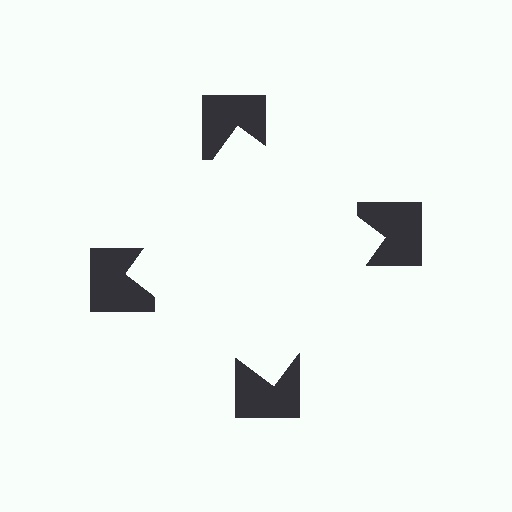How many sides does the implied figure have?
4 sides.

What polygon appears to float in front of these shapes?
An illusory square — its edges are inferred from the aligned wedge cuts in the notched squares, not physically drawn.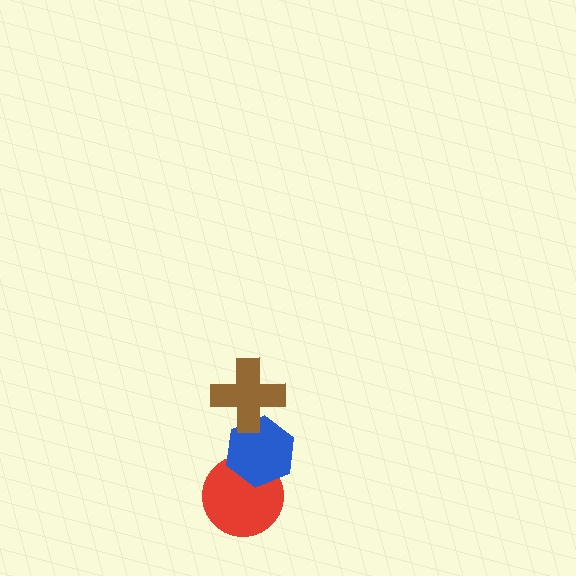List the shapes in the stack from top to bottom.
From top to bottom: the brown cross, the blue hexagon, the red circle.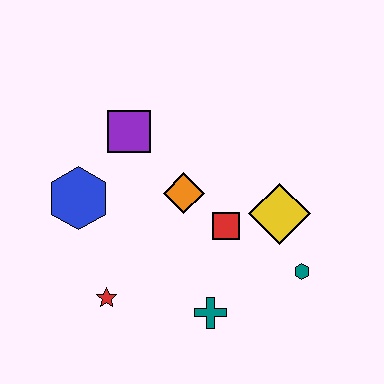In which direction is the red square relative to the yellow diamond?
The red square is to the left of the yellow diamond.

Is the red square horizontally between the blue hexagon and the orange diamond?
No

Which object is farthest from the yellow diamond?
The blue hexagon is farthest from the yellow diamond.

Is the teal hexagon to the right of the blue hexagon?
Yes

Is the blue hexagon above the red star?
Yes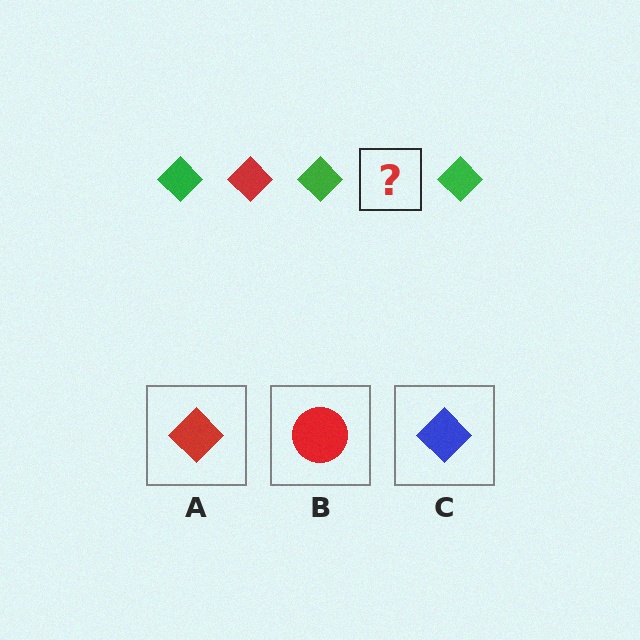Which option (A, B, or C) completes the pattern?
A.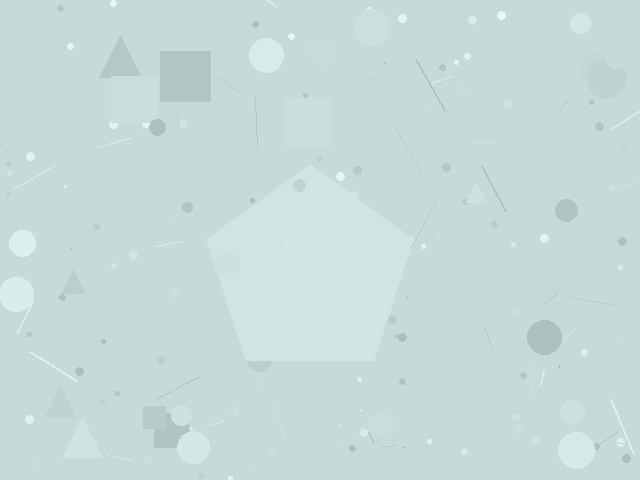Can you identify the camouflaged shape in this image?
The camouflaged shape is a pentagon.